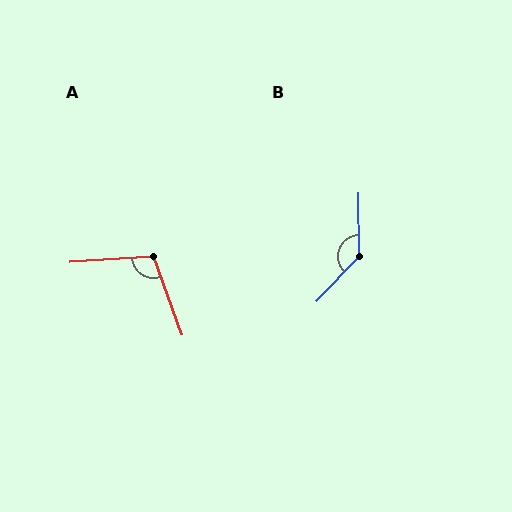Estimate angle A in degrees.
Approximately 106 degrees.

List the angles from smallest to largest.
A (106°), B (135°).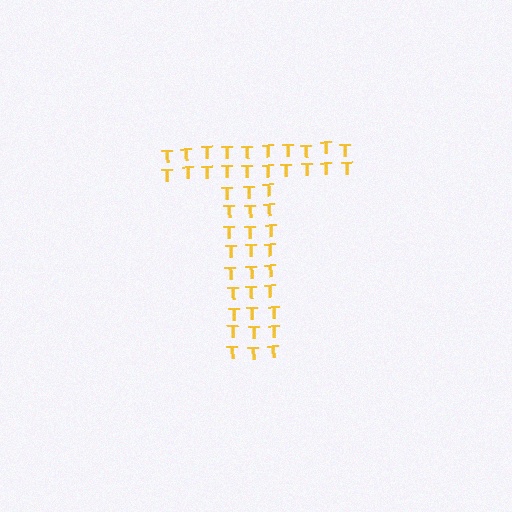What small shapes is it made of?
It is made of small letter T's.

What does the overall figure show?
The overall figure shows the letter T.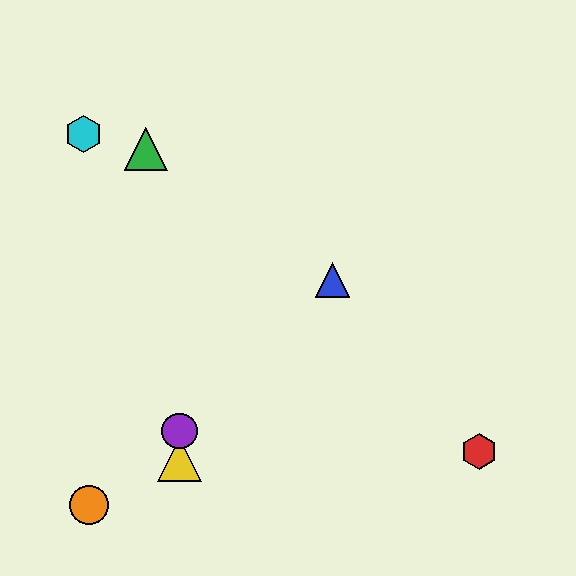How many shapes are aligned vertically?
2 shapes (the yellow triangle, the purple circle) are aligned vertically.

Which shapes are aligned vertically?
The yellow triangle, the purple circle are aligned vertically.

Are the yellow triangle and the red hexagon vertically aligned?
No, the yellow triangle is at x≈180 and the red hexagon is at x≈479.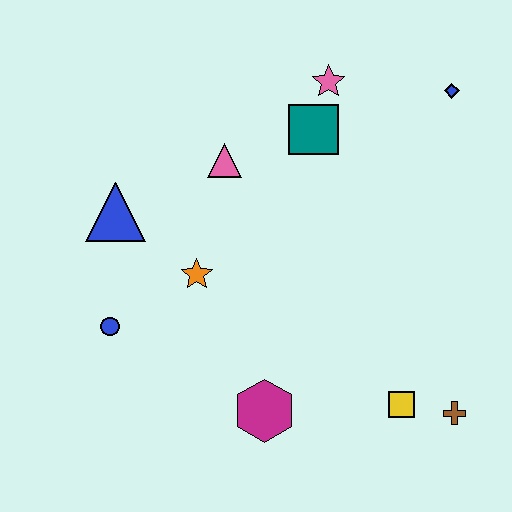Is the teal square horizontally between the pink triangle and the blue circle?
No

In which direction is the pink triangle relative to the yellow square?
The pink triangle is above the yellow square.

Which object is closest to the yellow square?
The brown cross is closest to the yellow square.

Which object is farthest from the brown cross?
The blue triangle is farthest from the brown cross.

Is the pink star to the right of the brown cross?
No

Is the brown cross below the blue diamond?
Yes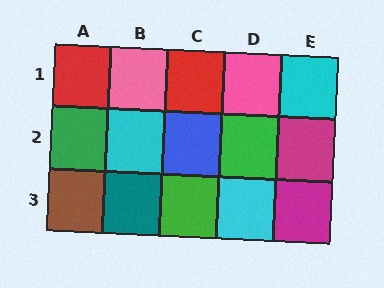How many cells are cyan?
3 cells are cyan.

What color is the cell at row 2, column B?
Cyan.